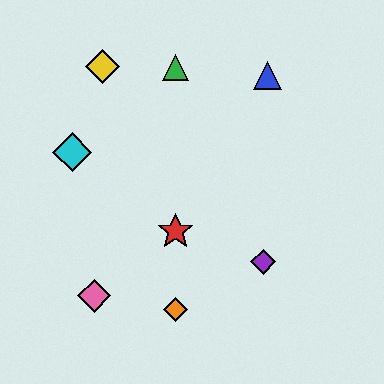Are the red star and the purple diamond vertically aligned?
No, the red star is at x≈176 and the purple diamond is at x≈263.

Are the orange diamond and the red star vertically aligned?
Yes, both are at x≈176.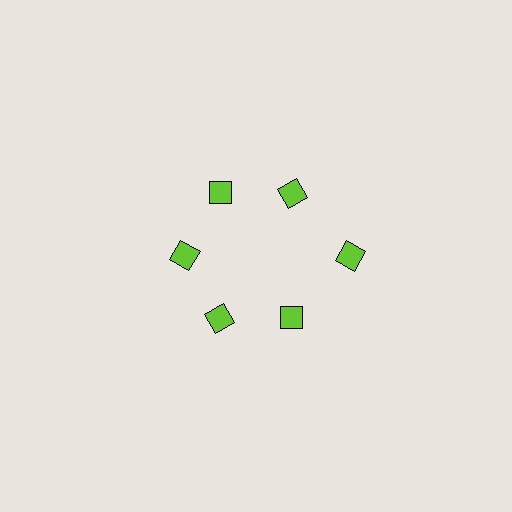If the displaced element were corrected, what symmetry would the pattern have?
It would have 6-fold rotational symmetry — the pattern would map onto itself every 60 degrees.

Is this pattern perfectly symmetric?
No. The 6 lime diamonds are arranged in a ring, but one element near the 3 o'clock position is pushed outward from the center, breaking the 6-fold rotational symmetry.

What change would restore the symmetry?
The symmetry would be restored by moving it inward, back onto the ring so that all 6 diamonds sit at equal angles and equal distance from the center.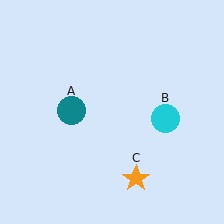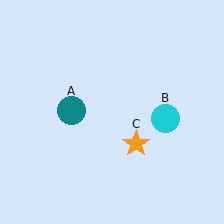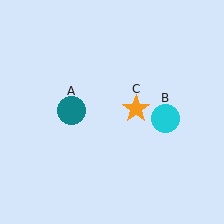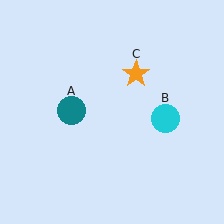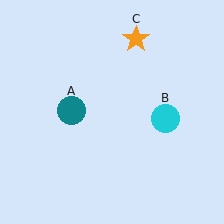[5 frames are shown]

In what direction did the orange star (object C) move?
The orange star (object C) moved up.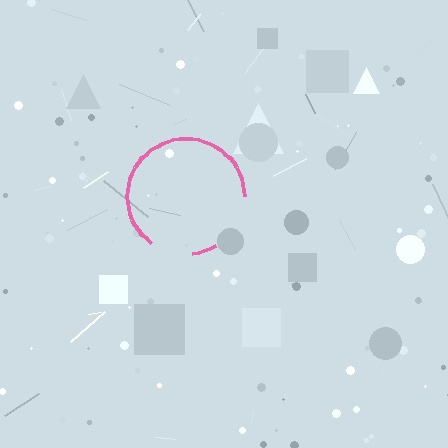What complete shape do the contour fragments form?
The contour fragments form a circle.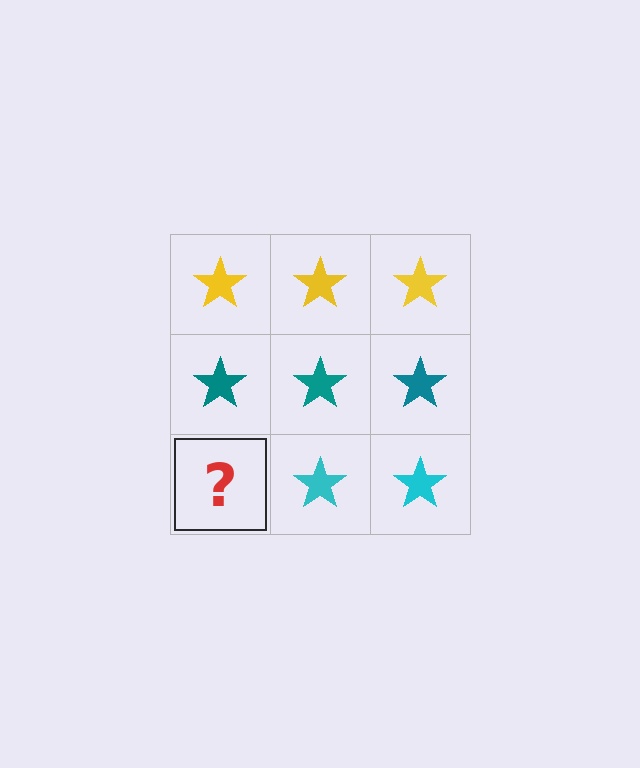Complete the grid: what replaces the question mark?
The question mark should be replaced with a cyan star.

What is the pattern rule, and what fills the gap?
The rule is that each row has a consistent color. The gap should be filled with a cyan star.